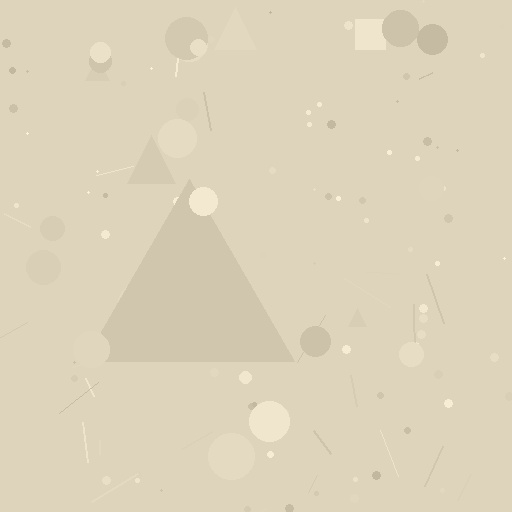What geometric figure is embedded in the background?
A triangle is embedded in the background.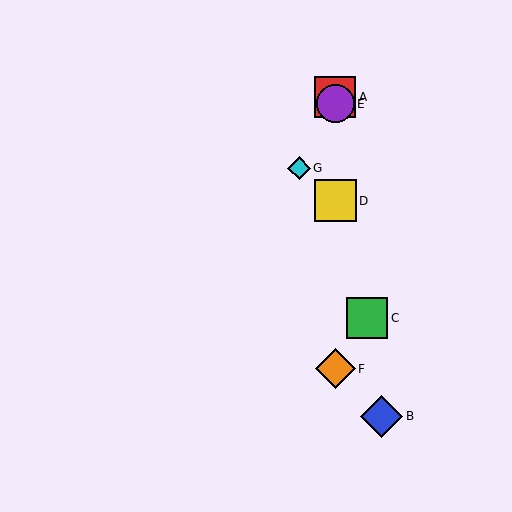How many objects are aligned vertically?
4 objects (A, D, E, F) are aligned vertically.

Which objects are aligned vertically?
Objects A, D, E, F are aligned vertically.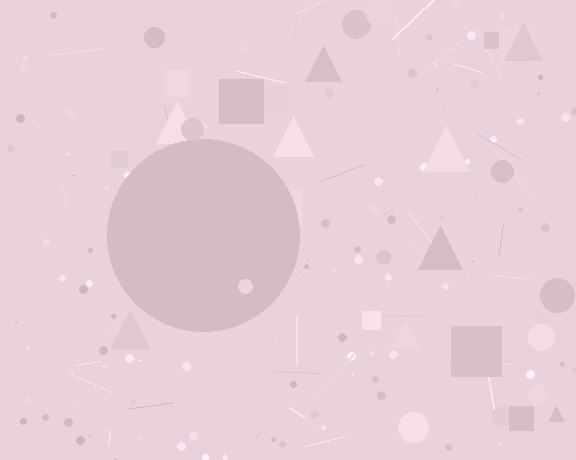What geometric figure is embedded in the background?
A circle is embedded in the background.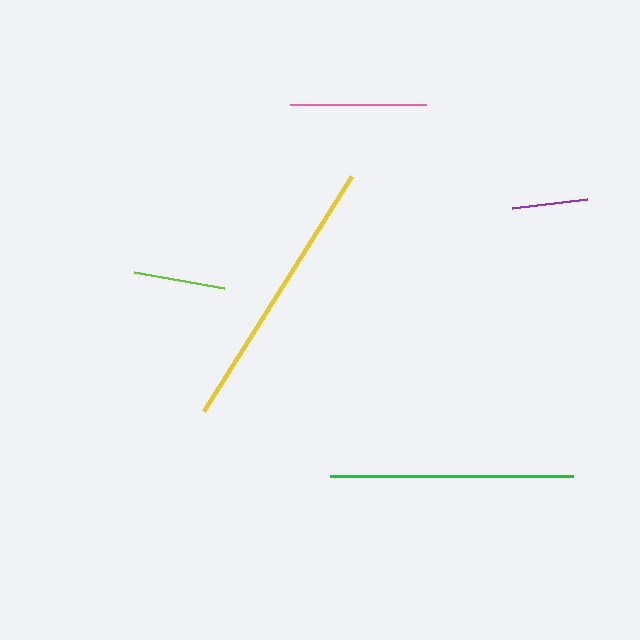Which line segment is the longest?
The yellow line is the longest at approximately 278 pixels.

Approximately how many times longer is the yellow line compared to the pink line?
The yellow line is approximately 2.0 times the length of the pink line.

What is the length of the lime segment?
The lime segment is approximately 92 pixels long.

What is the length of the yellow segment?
The yellow segment is approximately 278 pixels long.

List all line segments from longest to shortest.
From longest to shortest: yellow, green, pink, lime, purple.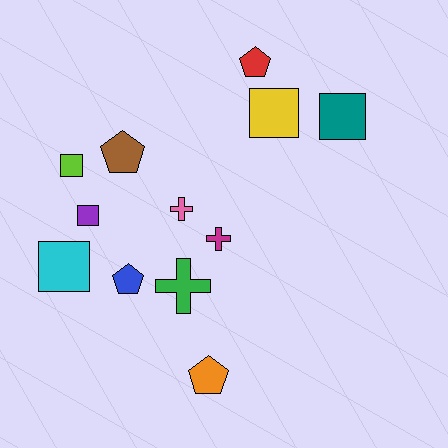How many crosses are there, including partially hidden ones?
There are 3 crosses.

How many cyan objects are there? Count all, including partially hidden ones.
There is 1 cyan object.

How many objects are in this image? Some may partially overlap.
There are 12 objects.